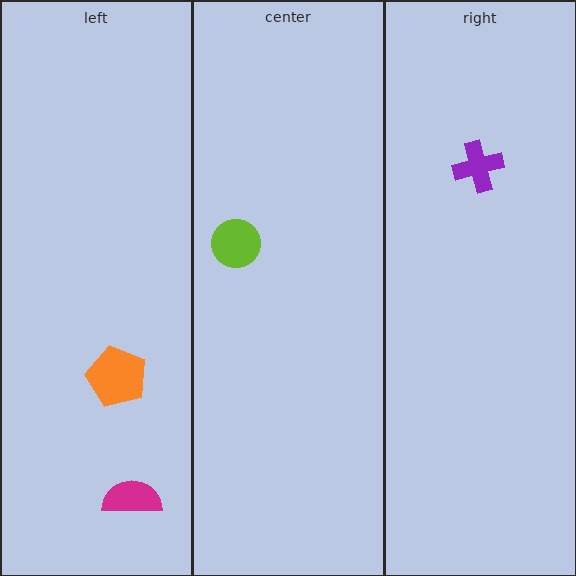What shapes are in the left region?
The orange pentagon, the magenta semicircle.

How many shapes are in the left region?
2.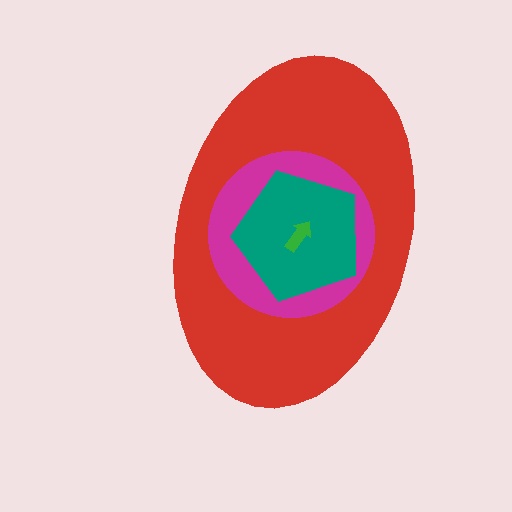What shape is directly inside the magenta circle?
The teal pentagon.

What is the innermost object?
The green arrow.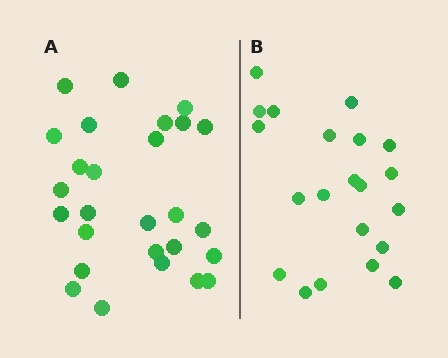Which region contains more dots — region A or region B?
Region A (the left region) has more dots.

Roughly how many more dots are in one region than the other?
Region A has about 6 more dots than region B.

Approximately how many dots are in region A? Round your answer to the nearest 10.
About 30 dots. (The exact count is 27, which rounds to 30.)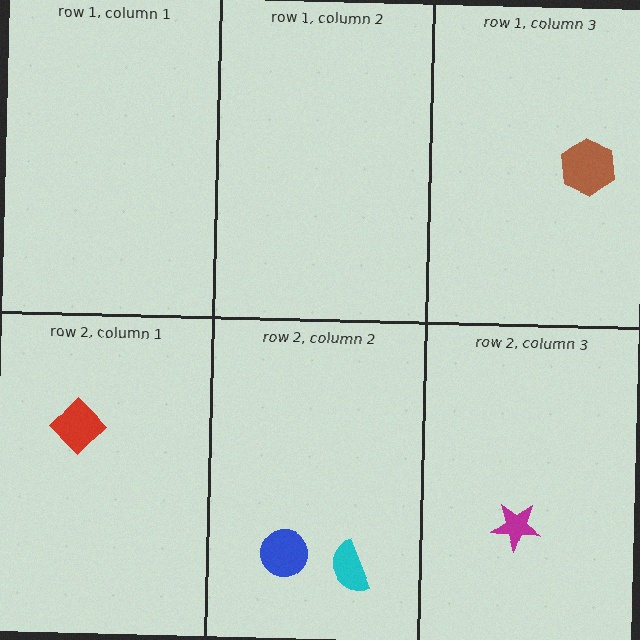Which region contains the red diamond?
The row 2, column 1 region.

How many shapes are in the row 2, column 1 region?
1.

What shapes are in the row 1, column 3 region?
The brown hexagon.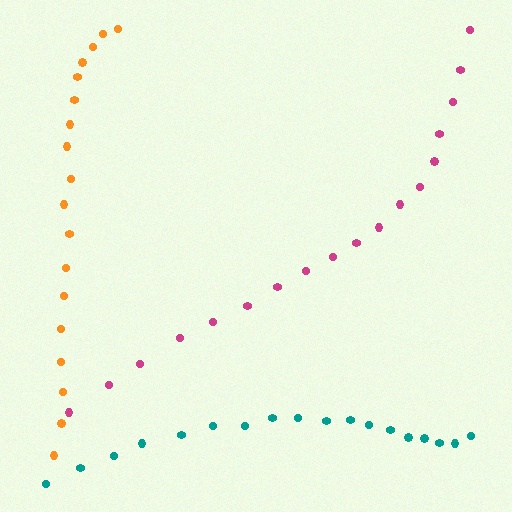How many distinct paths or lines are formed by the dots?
There are 3 distinct paths.